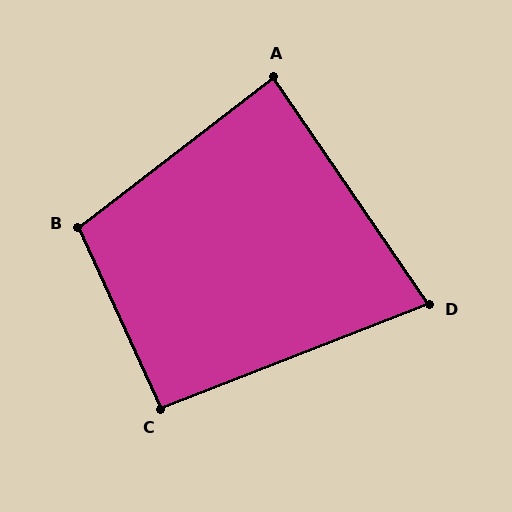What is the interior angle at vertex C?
Approximately 93 degrees (approximately right).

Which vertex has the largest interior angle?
B, at approximately 103 degrees.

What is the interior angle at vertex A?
Approximately 87 degrees (approximately right).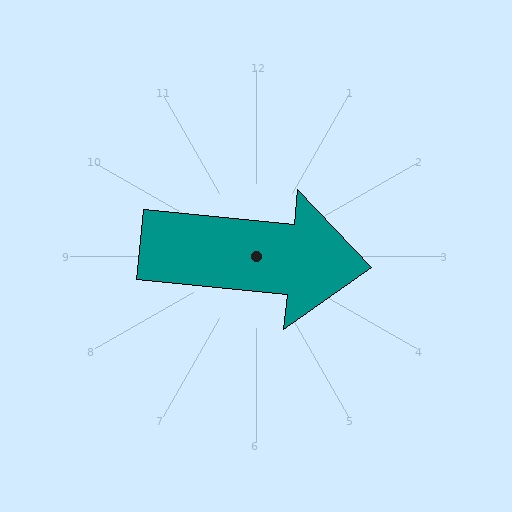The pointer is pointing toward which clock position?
Roughly 3 o'clock.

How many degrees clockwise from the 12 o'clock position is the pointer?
Approximately 96 degrees.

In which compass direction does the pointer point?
East.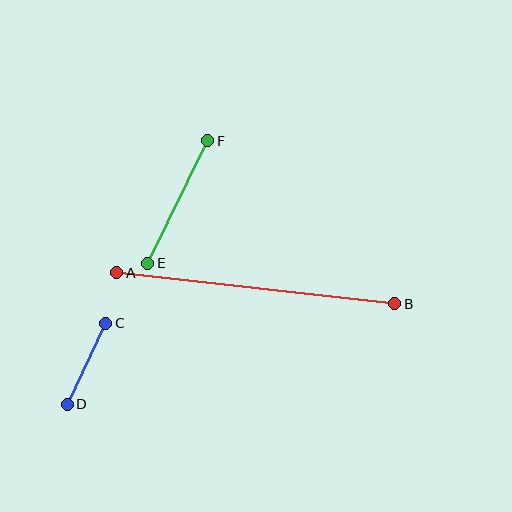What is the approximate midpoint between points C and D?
The midpoint is at approximately (86, 364) pixels.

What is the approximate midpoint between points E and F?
The midpoint is at approximately (178, 202) pixels.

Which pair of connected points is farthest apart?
Points A and B are farthest apart.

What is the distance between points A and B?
The distance is approximately 280 pixels.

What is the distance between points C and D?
The distance is approximately 90 pixels.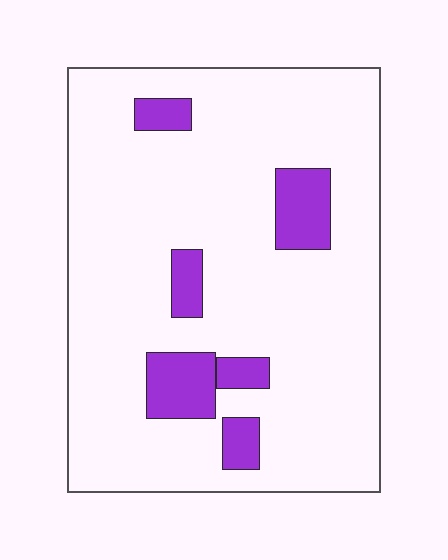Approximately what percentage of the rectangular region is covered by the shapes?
Approximately 15%.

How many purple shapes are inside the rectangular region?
6.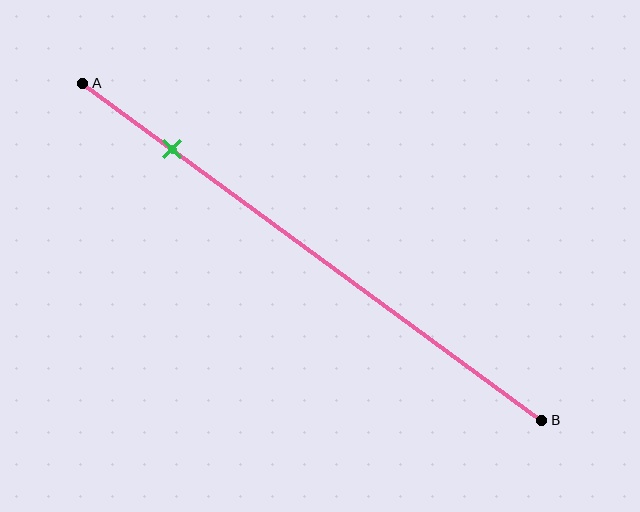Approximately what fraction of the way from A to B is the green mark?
The green mark is approximately 20% of the way from A to B.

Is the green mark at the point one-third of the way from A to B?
No, the mark is at about 20% from A, not at the 33% one-third point.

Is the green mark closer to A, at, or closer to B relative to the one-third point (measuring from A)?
The green mark is closer to point A than the one-third point of segment AB.